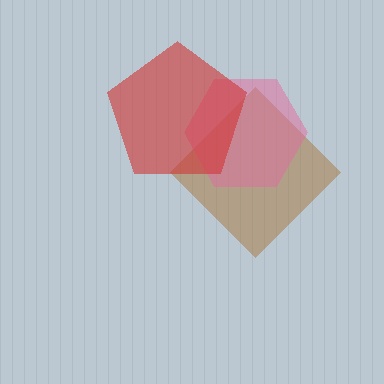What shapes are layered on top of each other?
The layered shapes are: a brown diamond, a pink hexagon, a red pentagon.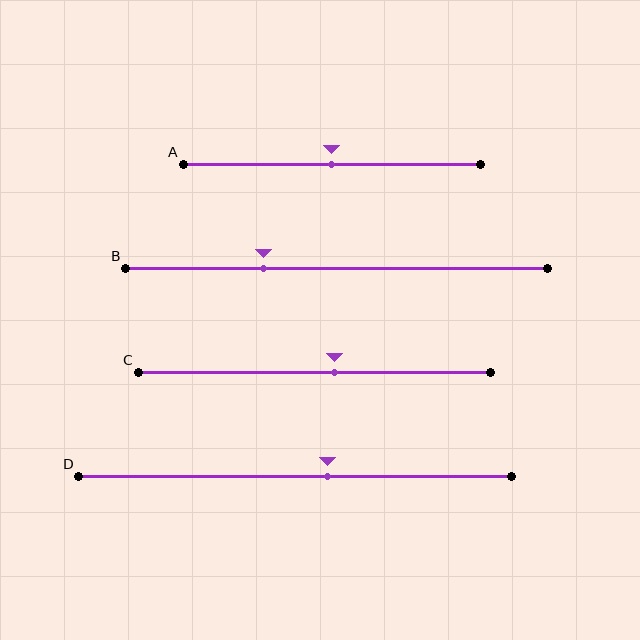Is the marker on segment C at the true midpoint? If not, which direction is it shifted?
No, the marker on segment C is shifted to the right by about 6% of the segment length.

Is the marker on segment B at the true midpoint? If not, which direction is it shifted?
No, the marker on segment B is shifted to the left by about 17% of the segment length.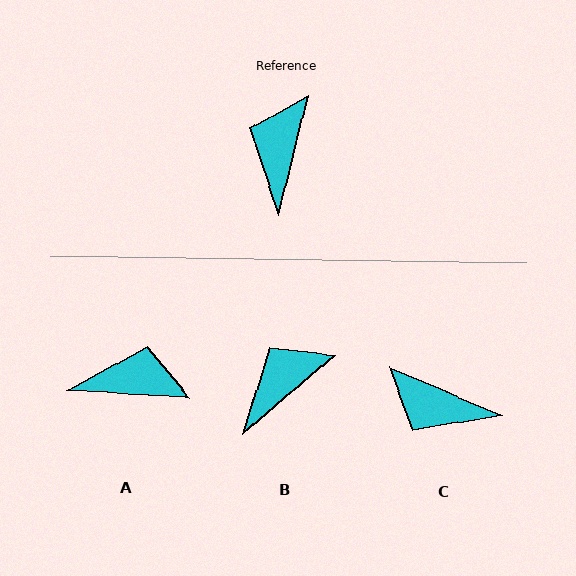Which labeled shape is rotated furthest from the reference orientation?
C, about 81 degrees away.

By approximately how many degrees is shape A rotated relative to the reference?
Approximately 80 degrees clockwise.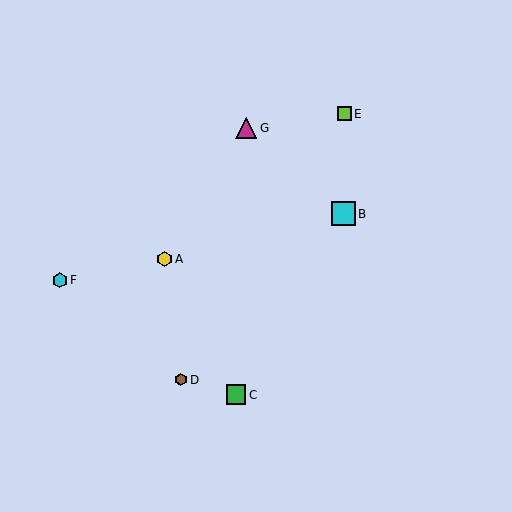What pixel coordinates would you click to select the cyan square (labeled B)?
Click at (343, 214) to select the cyan square B.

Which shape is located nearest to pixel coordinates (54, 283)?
The cyan hexagon (labeled F) at (60, 280) is nearest to that location.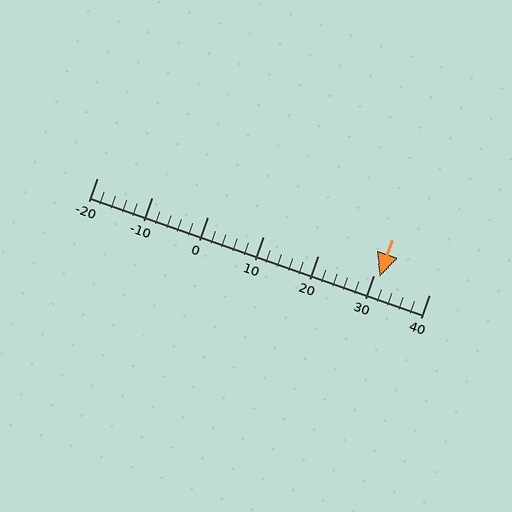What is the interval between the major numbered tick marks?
The major tick marks are spaced 10 units apart.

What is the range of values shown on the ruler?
The ruler shows values from -20 to 40.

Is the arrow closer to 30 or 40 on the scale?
The arrow is closer to 30.